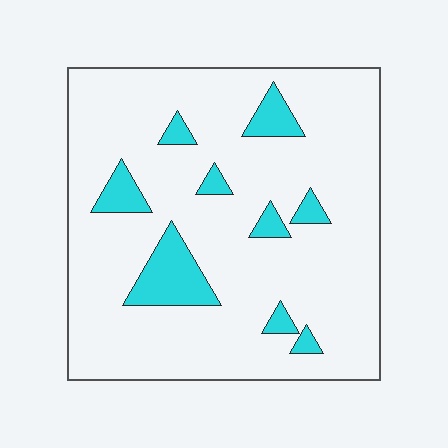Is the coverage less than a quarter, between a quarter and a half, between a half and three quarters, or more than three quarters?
Less than a quarter.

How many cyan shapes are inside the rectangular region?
9.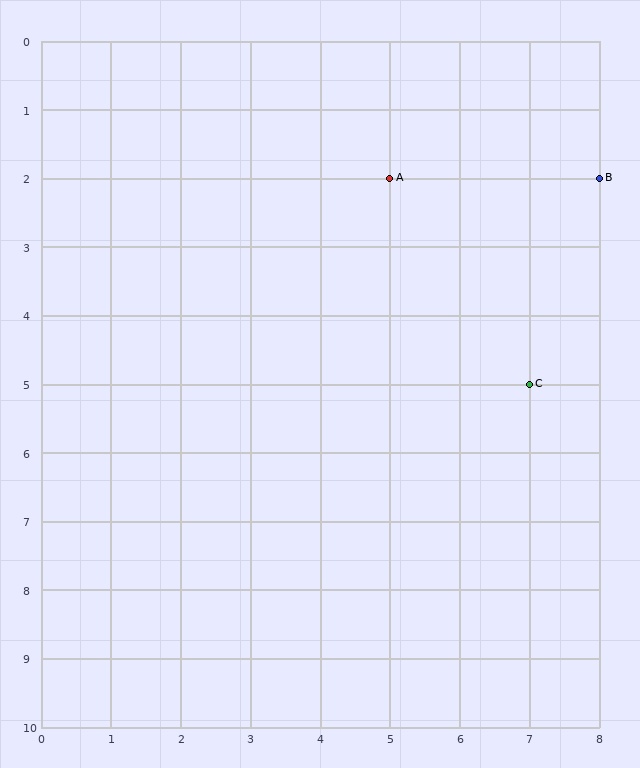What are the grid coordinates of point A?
Point A is at grid coordinates (5, 2).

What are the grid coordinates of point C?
Point C is at grid coordinates (7, 5).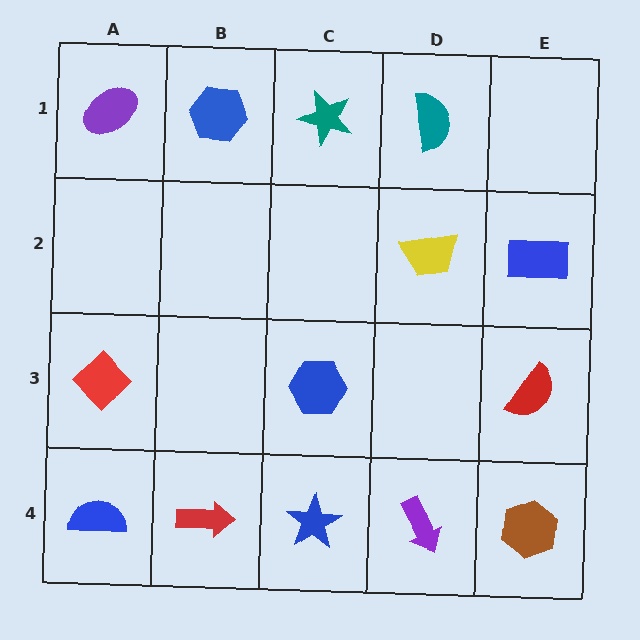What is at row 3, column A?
A red diamond.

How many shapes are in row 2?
2 shapes.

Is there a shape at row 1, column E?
No, that cell is empty.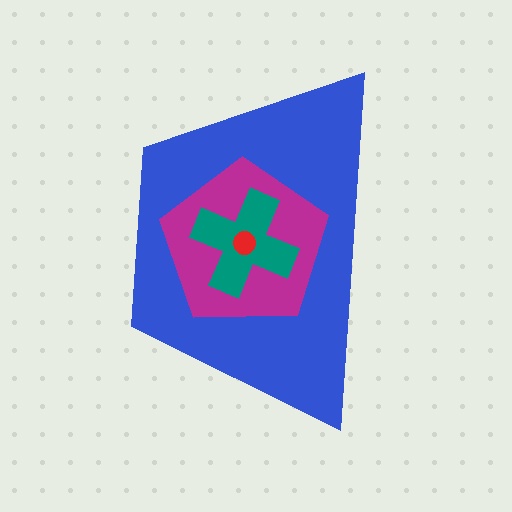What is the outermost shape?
The blue trapezoid.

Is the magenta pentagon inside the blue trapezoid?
Yes.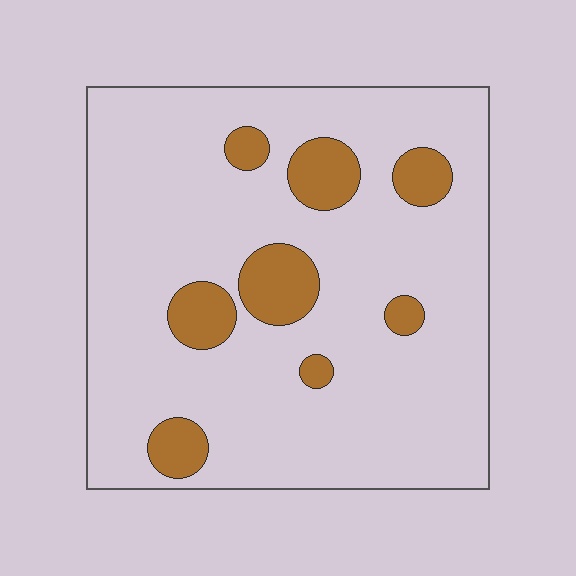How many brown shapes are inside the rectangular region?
8.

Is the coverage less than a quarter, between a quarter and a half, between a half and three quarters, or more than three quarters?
Less than a quarter.